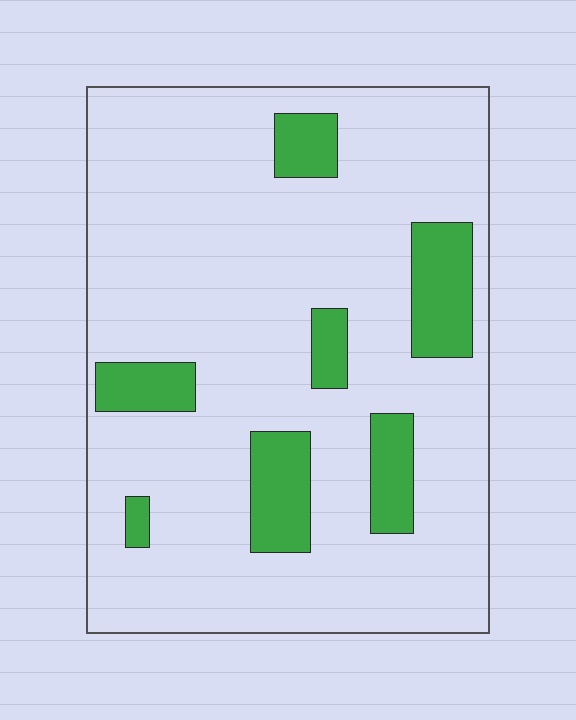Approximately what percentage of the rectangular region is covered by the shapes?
Approximately 15%.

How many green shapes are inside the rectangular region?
7.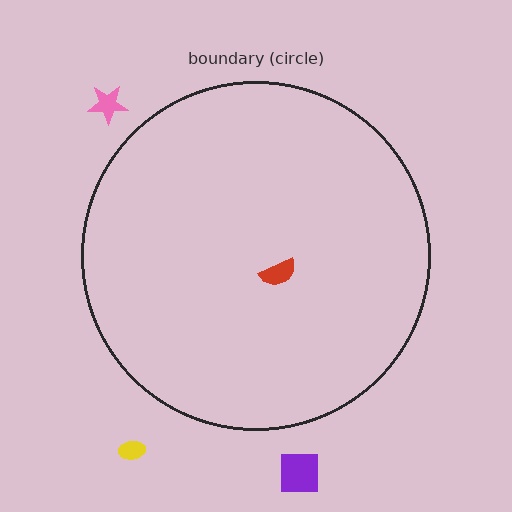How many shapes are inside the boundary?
1 inside, 3 outside.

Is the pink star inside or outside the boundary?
Outside.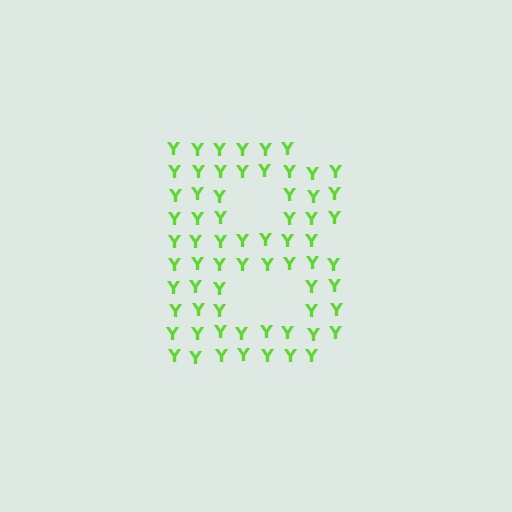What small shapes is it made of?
It is made of small letter Y's.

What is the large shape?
The large shape is the letter B.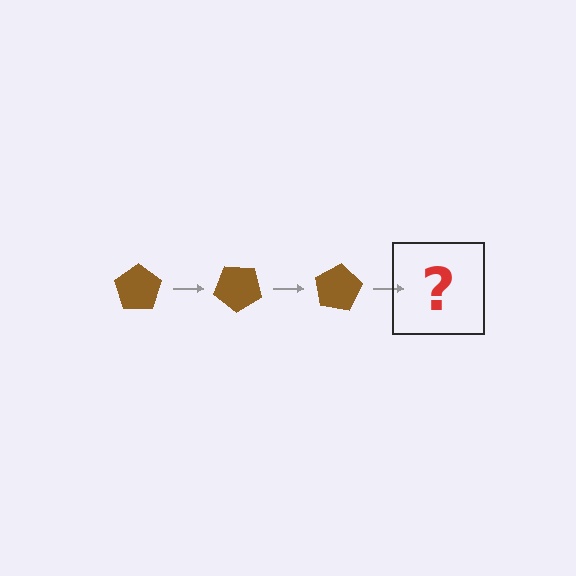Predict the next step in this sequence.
The next step is a brown pentagon rotated 120 degrees.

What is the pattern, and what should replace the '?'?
The pattern is that the pentagon rotates 40 degrees each step. The '?' should be a brown pentagon rotated 120 degrees.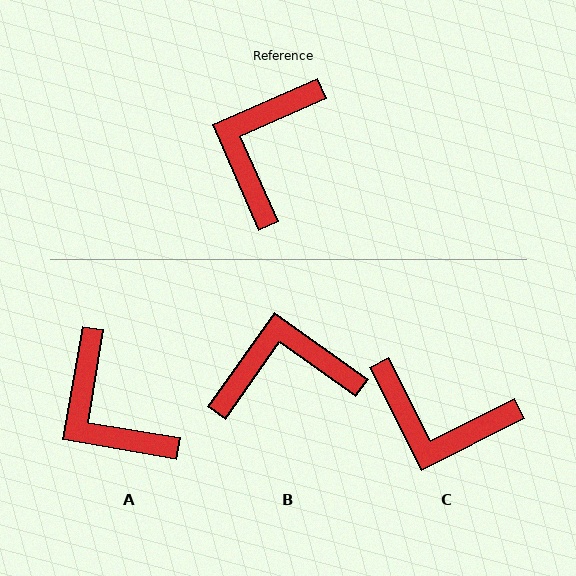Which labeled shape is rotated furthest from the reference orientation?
C, about 93 degrees away.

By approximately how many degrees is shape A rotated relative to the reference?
Approximately 57 degrees counter-clockwise.